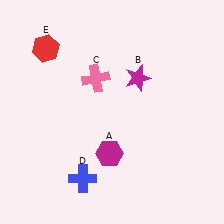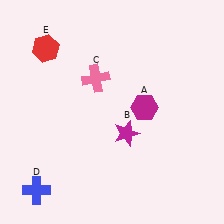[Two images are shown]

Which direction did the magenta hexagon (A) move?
The magenta hexagon (A) moved up.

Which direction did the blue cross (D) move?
The blue cross (D) moved left.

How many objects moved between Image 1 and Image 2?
3 objects moved between the two images.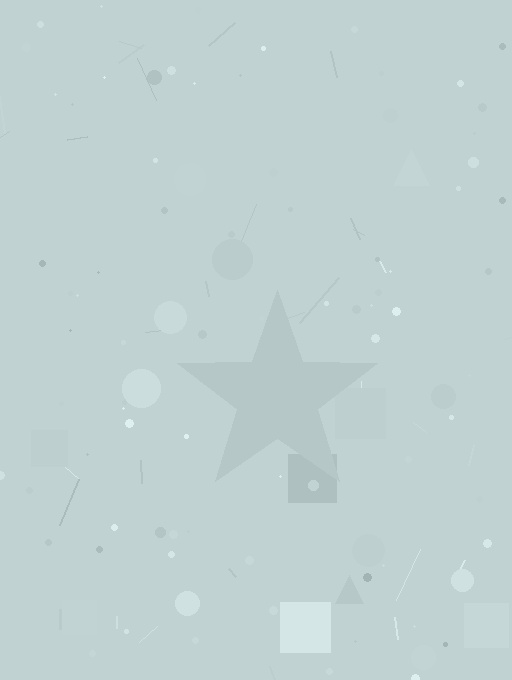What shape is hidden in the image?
A star is hidden in the image.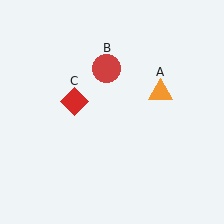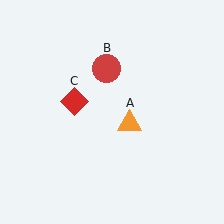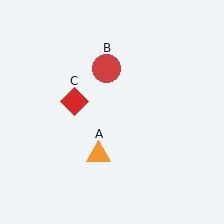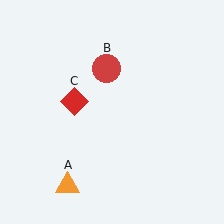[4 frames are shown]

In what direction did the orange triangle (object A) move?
The orange triangle (object A) moved down and to the left.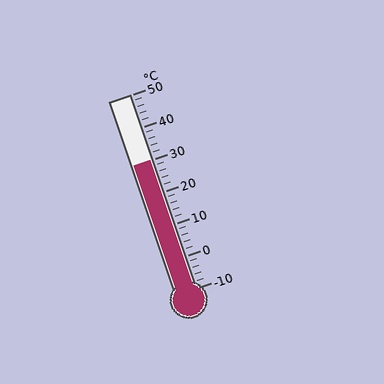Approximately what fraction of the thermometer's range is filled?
The thermometer is filled to approximately 65% of its range.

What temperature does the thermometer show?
The thermometer shows approximately 30°C.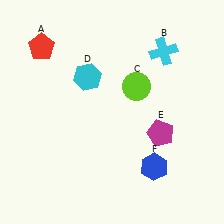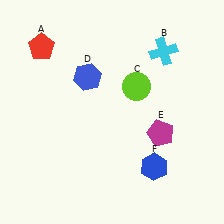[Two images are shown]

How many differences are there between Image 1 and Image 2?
There is 1 difference between the two images.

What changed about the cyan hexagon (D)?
In Image 1, D is cyan. In Image 2, it changed to blue.